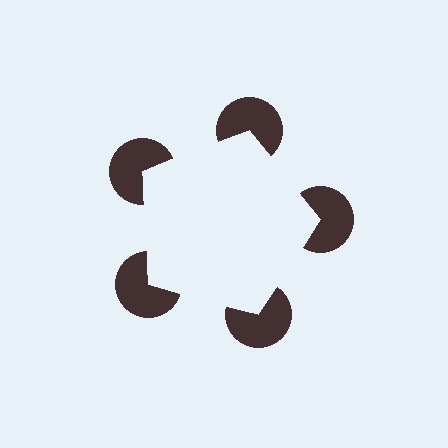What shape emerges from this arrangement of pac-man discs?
An illusory pentagon — its edges are inferred from the aligned wedge cuts in the pac-man discs, not physically drawn.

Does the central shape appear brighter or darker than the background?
It typically appears slightly brighter than the background, even though no actual brightness change is drawn.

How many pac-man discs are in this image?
There are 5 — one at each vertex of the illusory pentagon.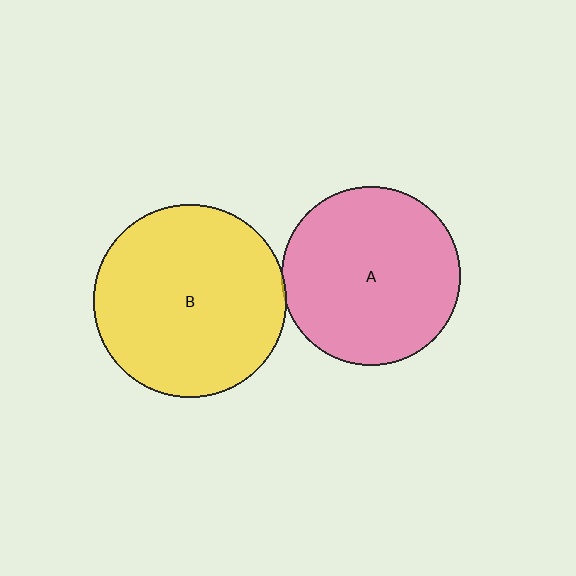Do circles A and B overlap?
Yes.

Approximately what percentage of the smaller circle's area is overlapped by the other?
Approximately 5%.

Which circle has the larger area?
Circle B (yellow).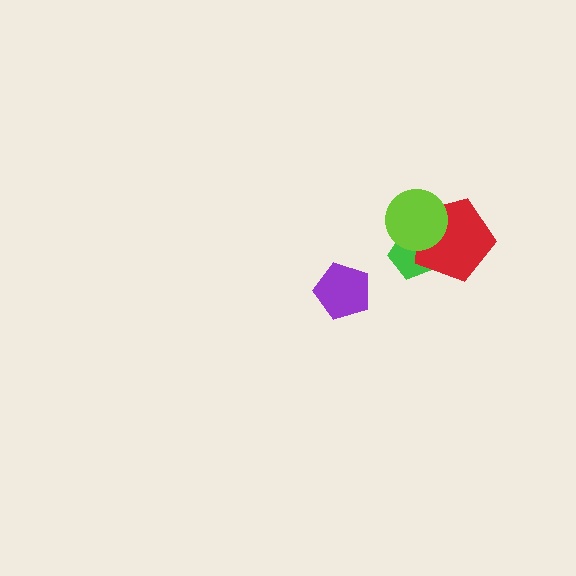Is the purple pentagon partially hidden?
No, no other shape covers it.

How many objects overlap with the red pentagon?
2 objects overlap with the red pentagon.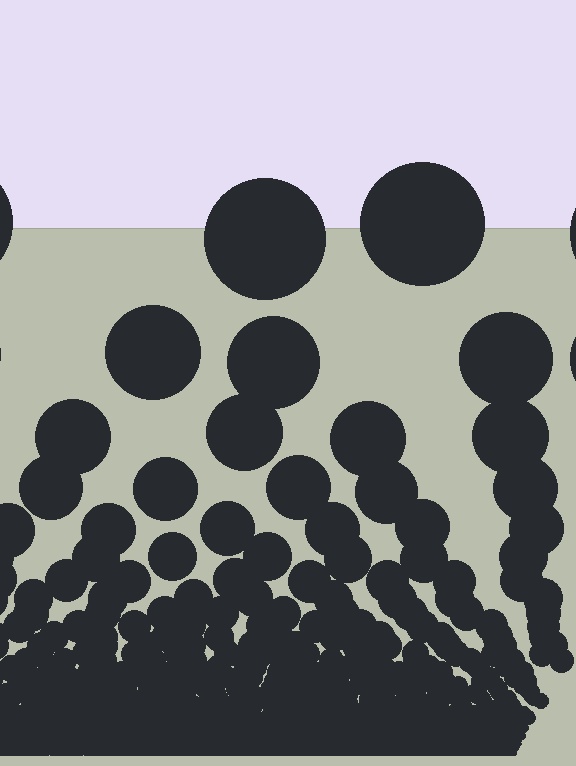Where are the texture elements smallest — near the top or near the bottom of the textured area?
Near the bottom.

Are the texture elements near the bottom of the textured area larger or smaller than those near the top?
Smaller. The gradient is inverted — elements near the bottom are smaller and denser.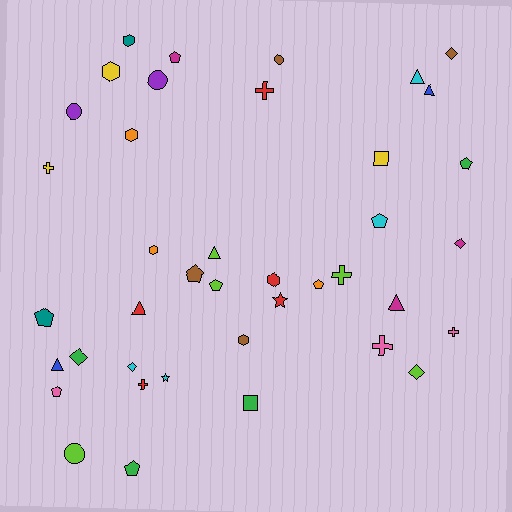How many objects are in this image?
There are 40 objects.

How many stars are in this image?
There are 2 stars.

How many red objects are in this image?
There are 5 red objects.